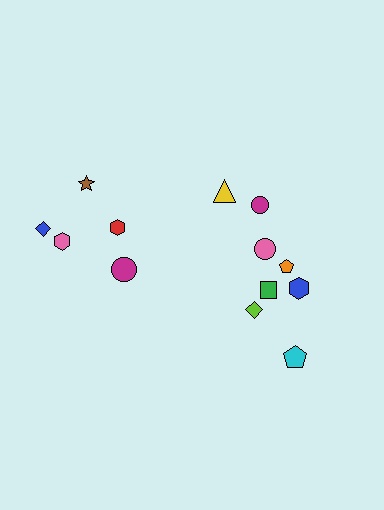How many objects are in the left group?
There are 5 objects.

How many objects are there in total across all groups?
There are 13 objects.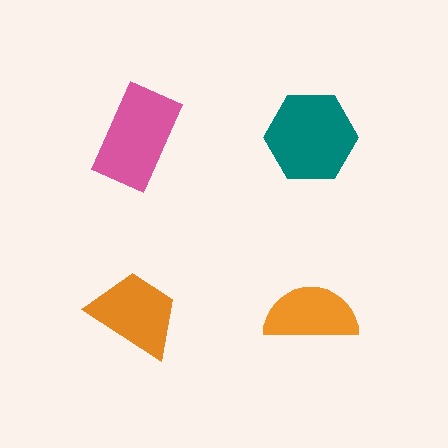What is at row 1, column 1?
A pink rectangle.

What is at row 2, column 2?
An orange semicircle.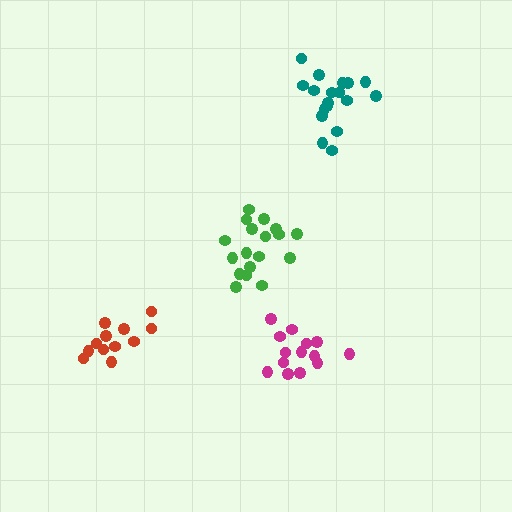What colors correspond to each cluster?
The clusters are colored: green, teal, red, magenta.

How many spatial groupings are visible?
There are 4 spatial groupings.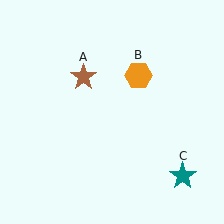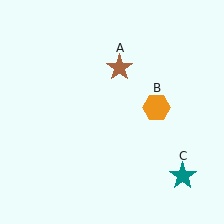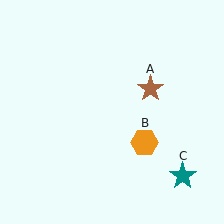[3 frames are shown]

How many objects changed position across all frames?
2 objects changed position: brown star (object A), orange hexagon (object B).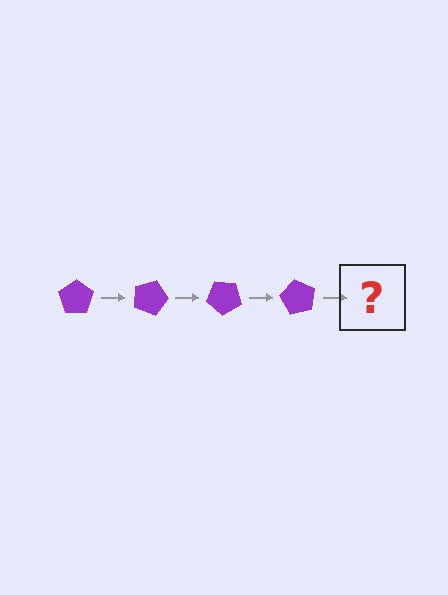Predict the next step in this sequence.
The next step is a purple pentagon rotated 80 degrees.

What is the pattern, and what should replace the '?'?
The pattern is that the pentagon rotates 20 degrees each step. The '?' should be a purple pentagon rotated 80 degrees.